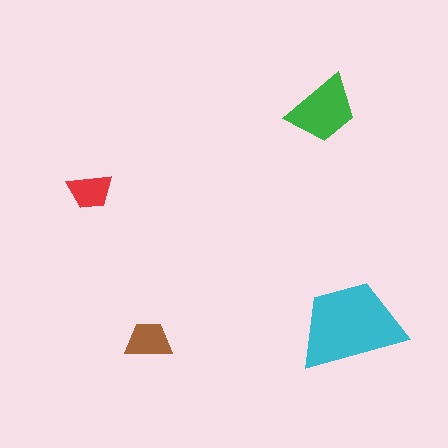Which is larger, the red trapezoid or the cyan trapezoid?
The cyan one.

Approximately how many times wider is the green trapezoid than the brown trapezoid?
About 1.5 times wider.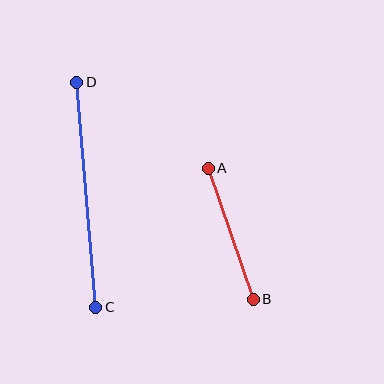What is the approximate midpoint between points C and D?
The midpoint is at approximately (86, 195) pixels.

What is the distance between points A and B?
The distance is approximately 138 pixels.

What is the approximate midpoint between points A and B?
The midpoint is at approximately (231, 234) pixels.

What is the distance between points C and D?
The distance is approximately 226 pixels.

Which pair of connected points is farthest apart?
Points C and D are farthest apart.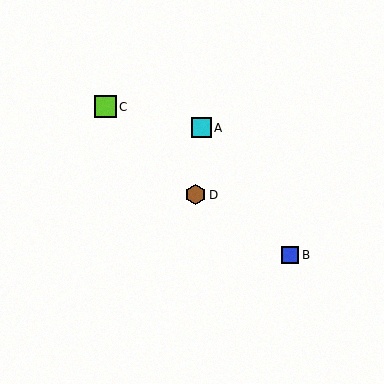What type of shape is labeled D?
Shape D is a brown hexagon.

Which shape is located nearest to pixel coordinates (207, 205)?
The brown hexagon (labeled D) at (196, 195) is nearest to that location.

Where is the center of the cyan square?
The center of the cyan square is at (201, 128).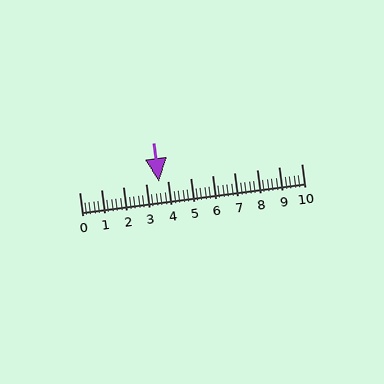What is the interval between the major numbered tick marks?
The major tick marks are spaced 1 units apart.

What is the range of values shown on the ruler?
The ruler shows values from 0 to 10.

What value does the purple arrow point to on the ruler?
The purple arrow points to approximately 3.6.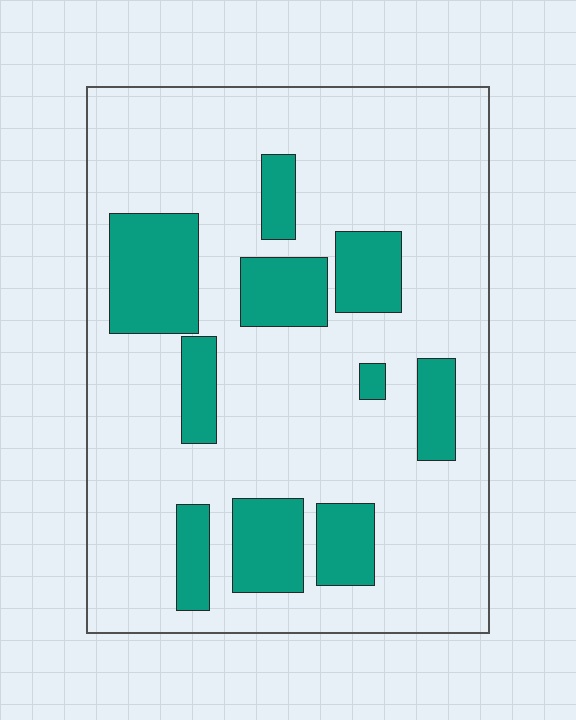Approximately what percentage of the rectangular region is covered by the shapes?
Approximately 25%.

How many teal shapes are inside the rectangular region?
10.